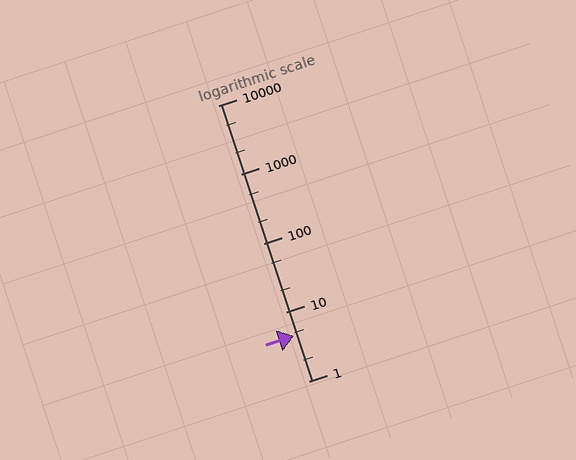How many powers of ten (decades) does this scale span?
The scale spans 4 decades, from 1 to 10000.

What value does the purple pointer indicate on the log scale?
The pointer indicates approximately 4.5.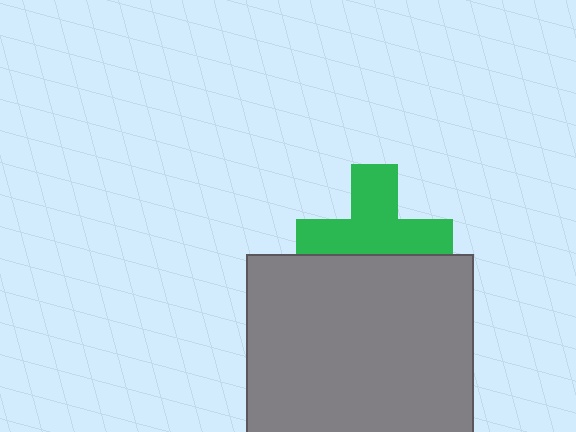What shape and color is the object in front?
The object in front is a gray square.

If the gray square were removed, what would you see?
You would see the complete green cross.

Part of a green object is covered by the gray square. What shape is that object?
It is a cross.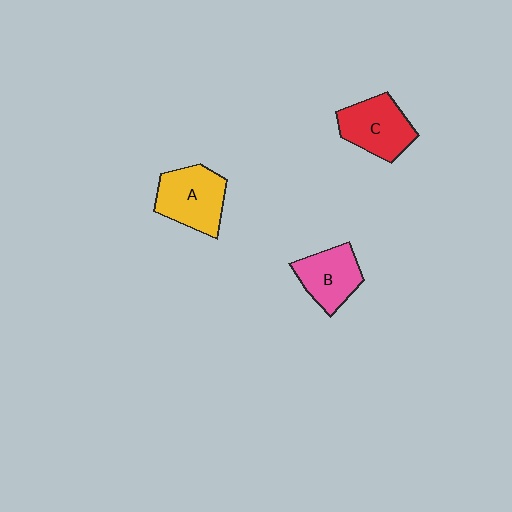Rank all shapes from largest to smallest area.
From largest to smallest: A (yellow), C (red), B (pink).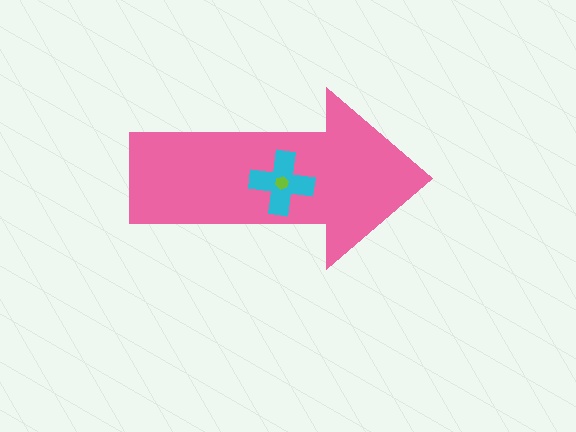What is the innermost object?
The lime hexagon.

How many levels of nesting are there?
3.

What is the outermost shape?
The pink arrow.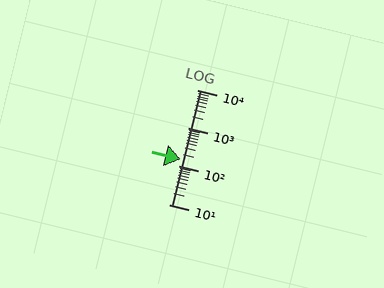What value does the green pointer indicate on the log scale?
The pointer indicates approximately 150.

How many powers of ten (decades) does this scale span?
The scale spans 3 decades, from 10 to 10000.